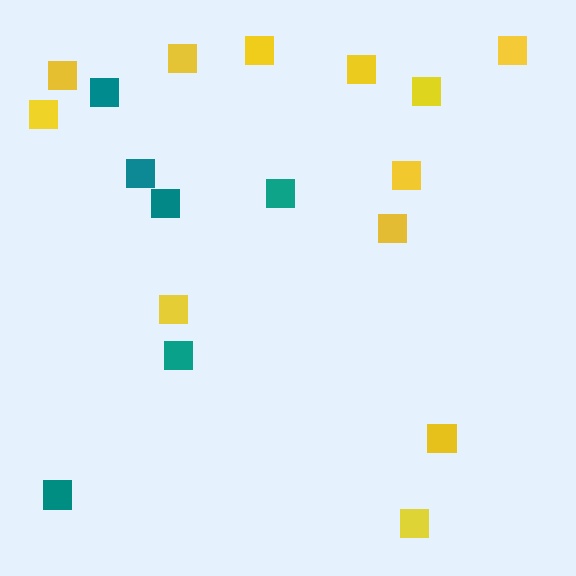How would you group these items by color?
There are 2 groups: one group of yellow squares (12) and one group of teal squares (6).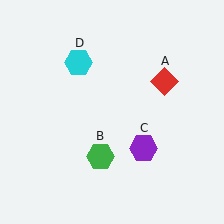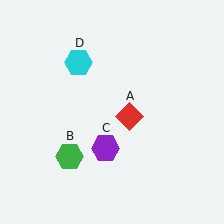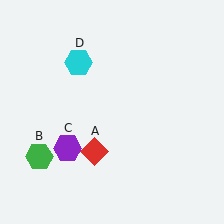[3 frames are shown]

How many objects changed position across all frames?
3 objects changed position: red diamond (object A), green hexagon (object B), purple hexagon (object C).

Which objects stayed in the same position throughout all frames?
Cyan hexagon (object D) remained stationary.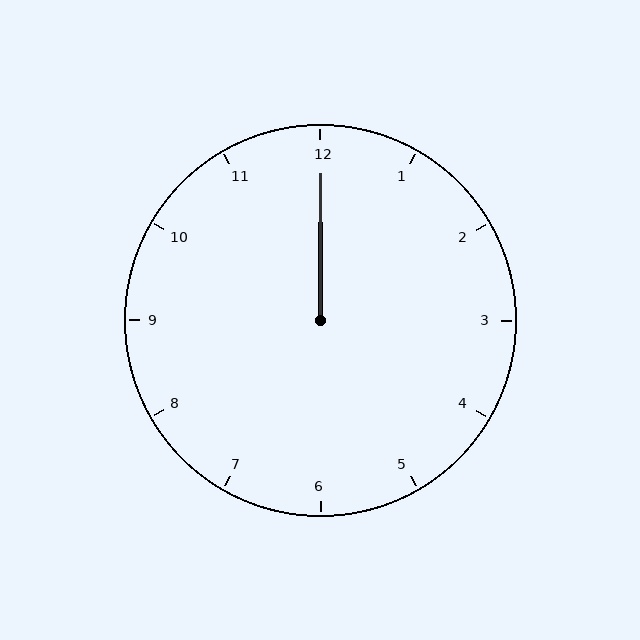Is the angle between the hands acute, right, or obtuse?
It is acute.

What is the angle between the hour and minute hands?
Approximately 0 degrees.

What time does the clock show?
12:00.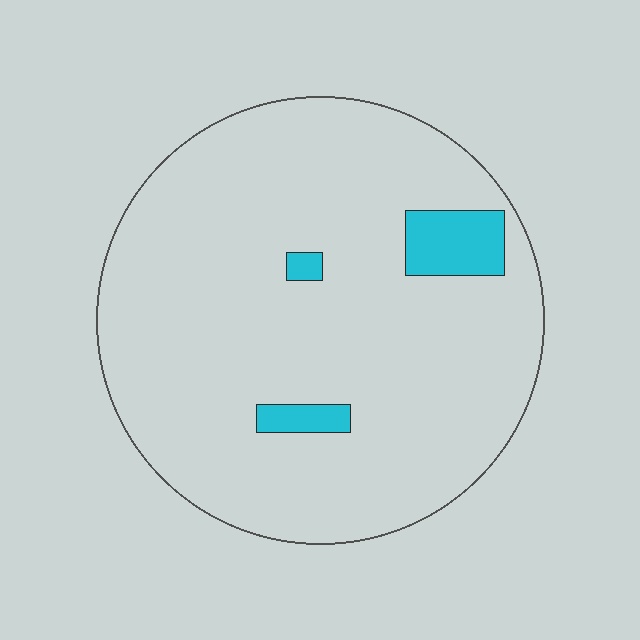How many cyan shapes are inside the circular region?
3.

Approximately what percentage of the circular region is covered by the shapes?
Approximately 5%.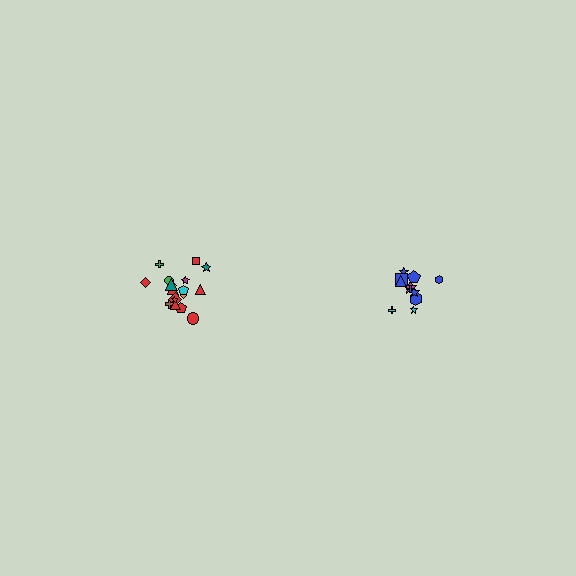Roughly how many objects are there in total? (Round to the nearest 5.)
Roughly 30 objects in total.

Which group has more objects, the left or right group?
The left group.